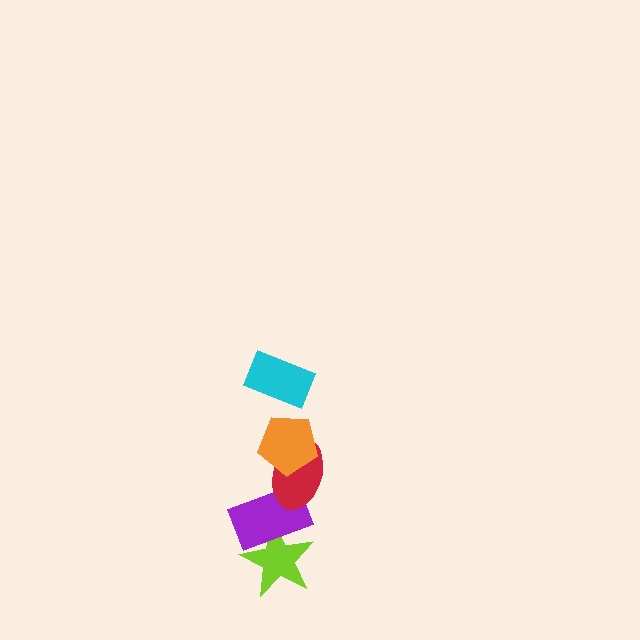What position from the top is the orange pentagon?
The orange pentagon is 2nd from the top.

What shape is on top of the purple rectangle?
The red ellipse is on top of the purple rectangle.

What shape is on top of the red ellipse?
The orange pentagon is on top of the red ellipse.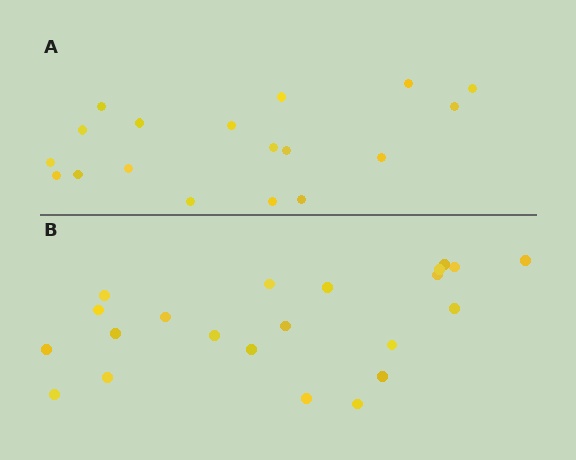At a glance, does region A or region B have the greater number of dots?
Region B (the bottom region) has more dots.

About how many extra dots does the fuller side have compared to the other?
Region B has about 4 more dots than region A.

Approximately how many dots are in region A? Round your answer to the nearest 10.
About 20 dots. (The exact count is 18, which rounds to 20.)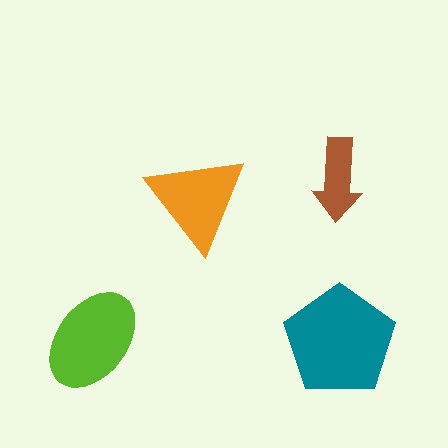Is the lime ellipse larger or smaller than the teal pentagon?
Smaller.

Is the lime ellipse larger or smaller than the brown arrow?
Larger.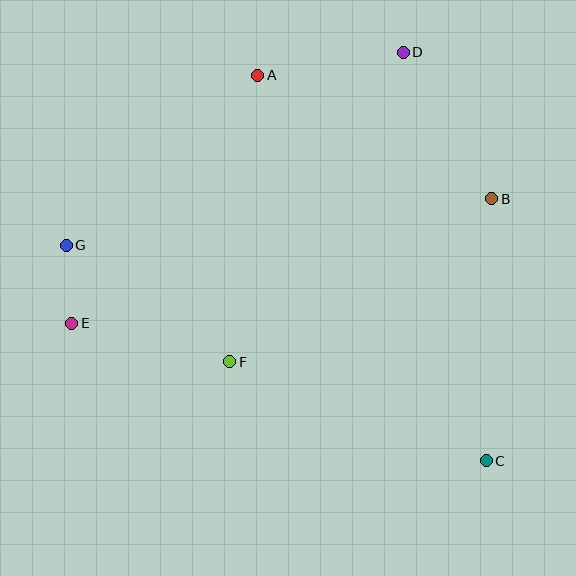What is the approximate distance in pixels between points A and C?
The distance between A and C is approximately 448 pixels.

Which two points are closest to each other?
Points E and G are closest to each other.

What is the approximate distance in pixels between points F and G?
The distance between F and G is approximately 201 pixels.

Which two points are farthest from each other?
Points C and G are farthest from each other.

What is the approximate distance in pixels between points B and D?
The distance between B and D is approximately 171 pixels.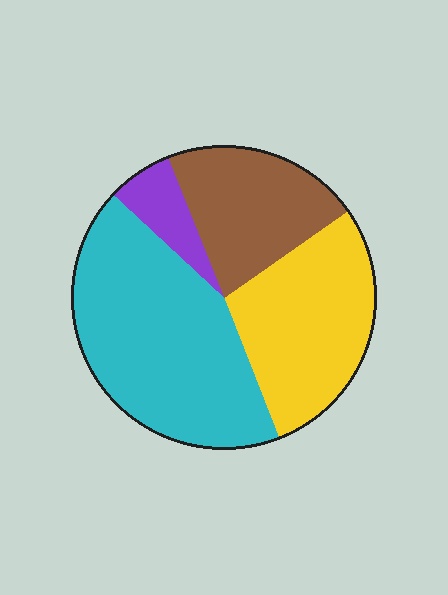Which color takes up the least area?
Purple, at roughly 5%.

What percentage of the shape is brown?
Brown takes up between a sixth and a third of the shape.